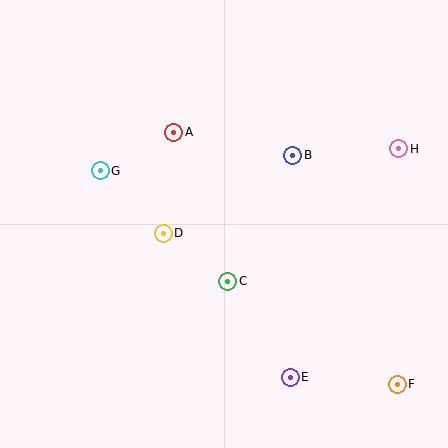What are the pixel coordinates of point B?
Point B is at (293, 155).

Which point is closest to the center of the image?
Point C at (228, 281) is closest to the center.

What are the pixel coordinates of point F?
Point F is at (397, 384).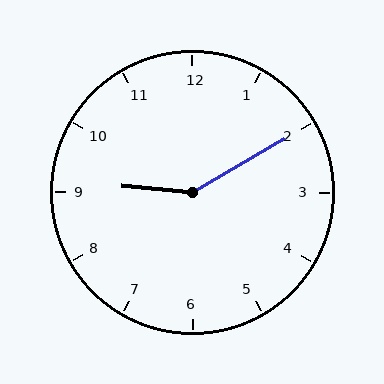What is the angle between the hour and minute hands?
Approximately 145 degrees.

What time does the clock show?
9:10.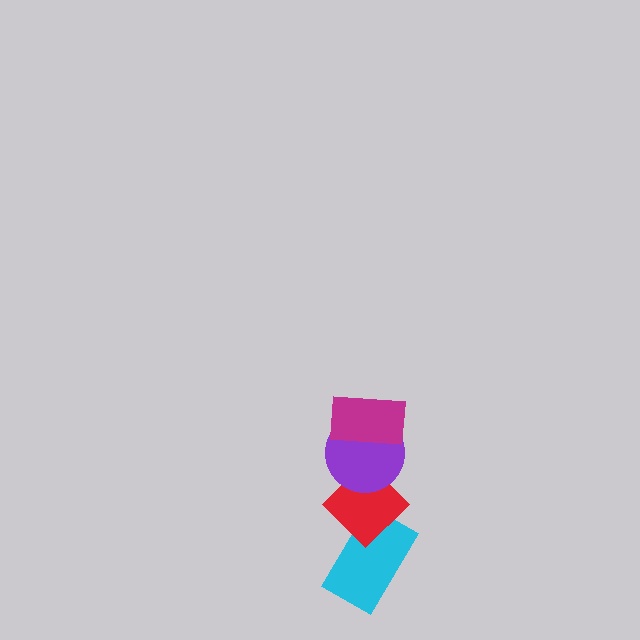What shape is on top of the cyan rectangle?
The red diamond is on top of the cyan rectangle.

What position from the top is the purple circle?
The purple circle is 2nd from the top.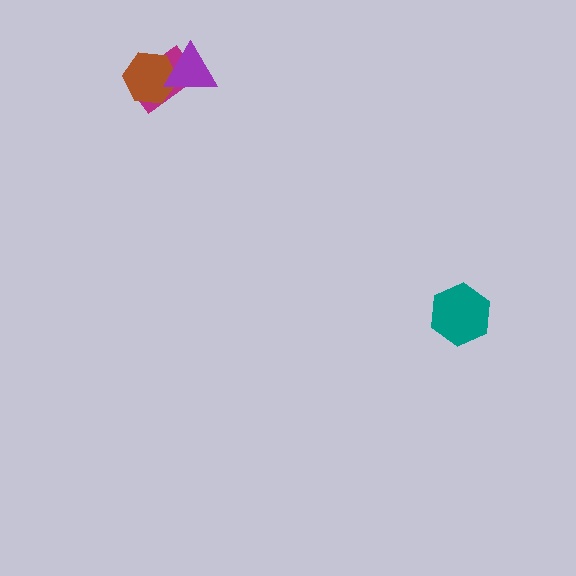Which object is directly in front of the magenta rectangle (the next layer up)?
The brown hexagon is directly in front of the magenta rectangle.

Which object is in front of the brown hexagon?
The purple triangle is in front of the brown hexagon.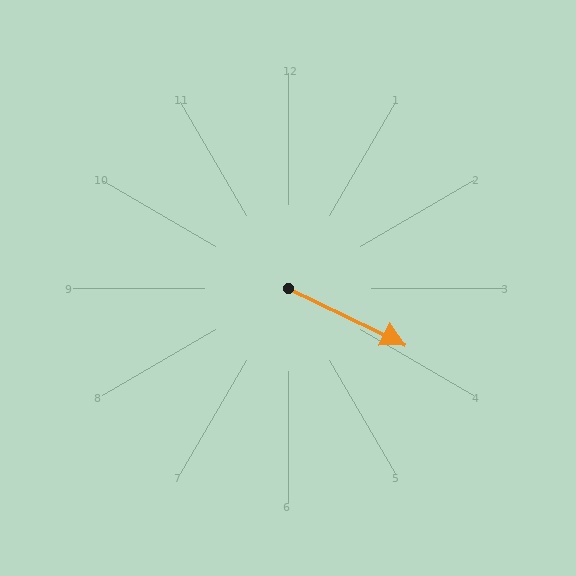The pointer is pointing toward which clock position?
Roughly 4 o'clock.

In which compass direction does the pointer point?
Southeast.